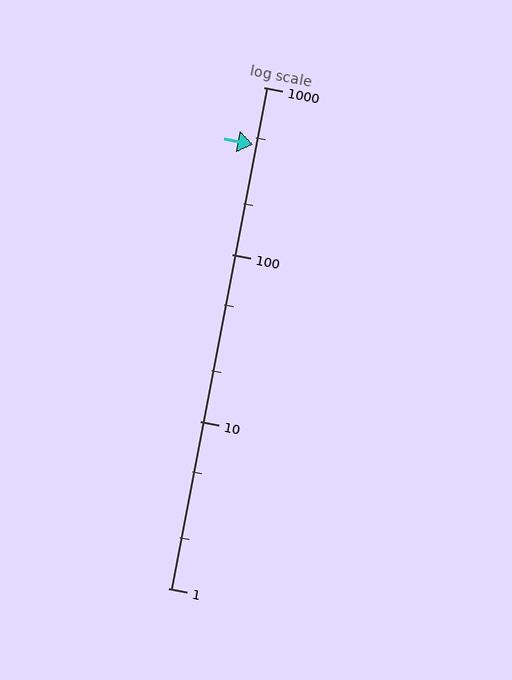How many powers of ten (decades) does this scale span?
The scale spans 3 decades, from 1 to 1000.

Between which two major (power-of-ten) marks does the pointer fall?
The pointer is between 100 and 1000.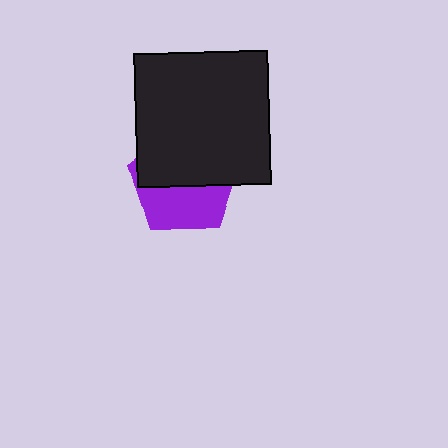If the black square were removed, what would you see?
You would see the complete purple pentagon.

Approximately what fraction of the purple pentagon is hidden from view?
Roughly 56% of the purple pentagon is hidden behind the black square.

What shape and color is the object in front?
The object in front is a black square.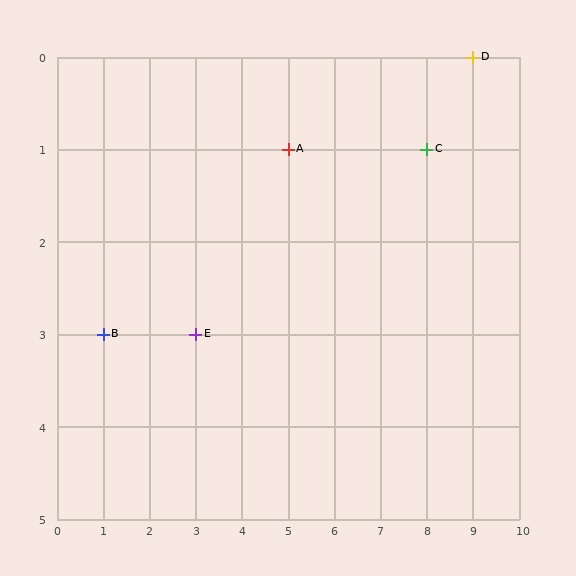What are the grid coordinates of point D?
Point D is at grid coordinates (9, 0).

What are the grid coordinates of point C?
Point C is at grid coordinates (8, 1).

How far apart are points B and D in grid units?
Points B and D are 8 columns and 3 rows apart (about 8.5 grid units diagonally).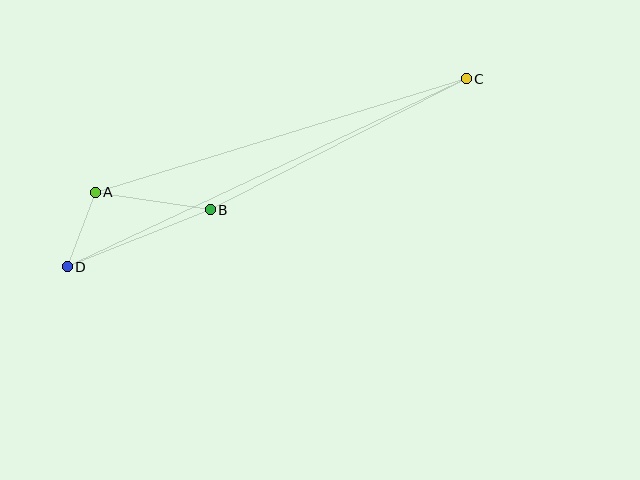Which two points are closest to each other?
Points A and D are closest to each other.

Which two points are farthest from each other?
Points C and D are farthest from each other.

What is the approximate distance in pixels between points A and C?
The distance between A and C is approximately 388 pixels.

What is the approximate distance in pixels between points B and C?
The distance between B and C is approximately 287 pixels.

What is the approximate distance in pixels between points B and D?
The distance between B and D is approximately 154 pixels.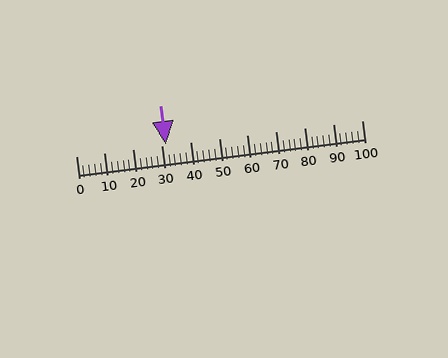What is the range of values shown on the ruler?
The ruler shows values from 0 to 100.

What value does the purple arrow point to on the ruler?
The purple arrow points to approximately 32.